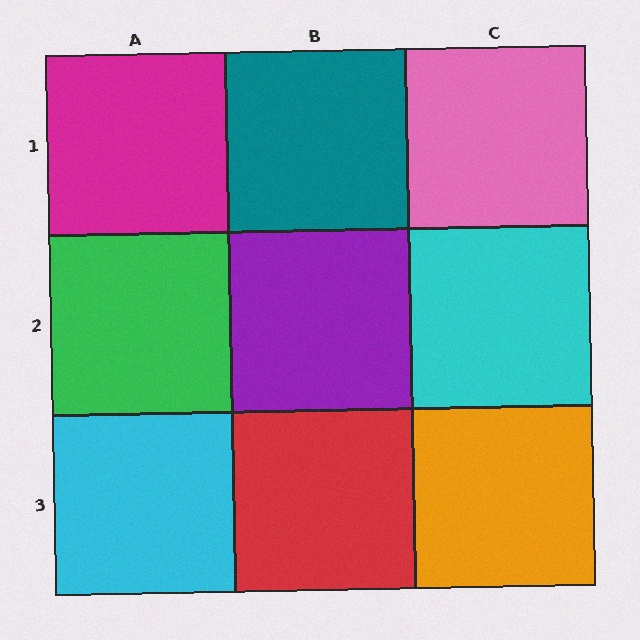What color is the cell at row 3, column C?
Orange.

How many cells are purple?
1 cell is purple.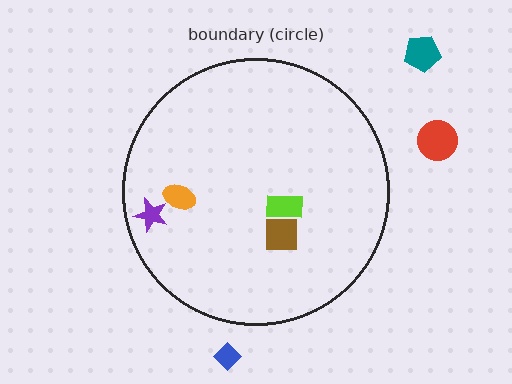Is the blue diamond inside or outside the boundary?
Outside.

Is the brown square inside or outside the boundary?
Inside.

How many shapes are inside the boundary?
4 inside, 3 outside.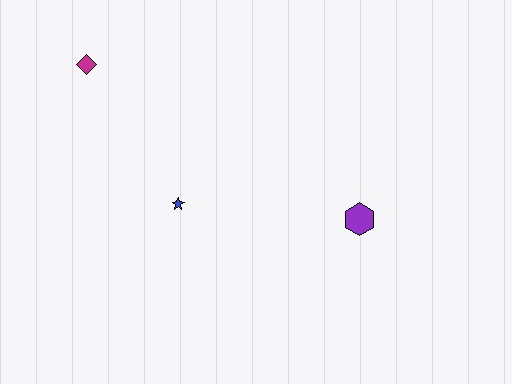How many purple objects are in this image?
There is 1 purple object.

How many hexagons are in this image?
There is 1 hexagon.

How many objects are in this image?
There are 3 objects.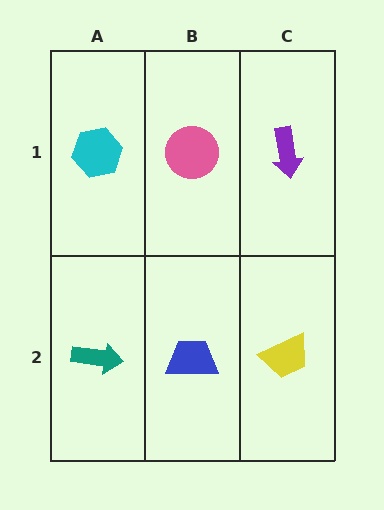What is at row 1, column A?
A cyan hexagon.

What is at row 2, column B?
A blue trapezoid.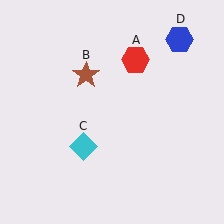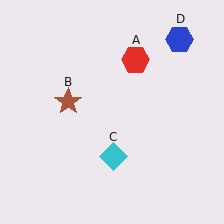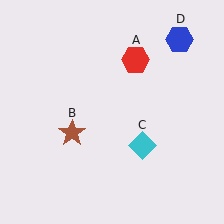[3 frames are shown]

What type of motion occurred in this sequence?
The brown star (object B), cyan diamond (object C) rotated counterclockwise around the center of the scene.